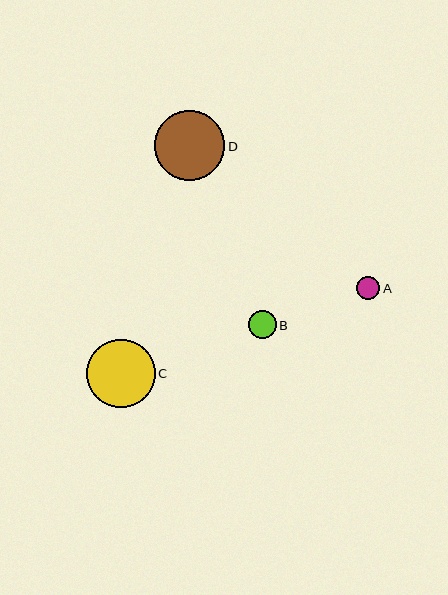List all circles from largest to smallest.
From largest to smallest: D, C, B, A.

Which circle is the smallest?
Circle A is the smallest with a size of approximately 23 pixels.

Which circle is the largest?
Circle D is the largest with a size of approximately 70 pixels.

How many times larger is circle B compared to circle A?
Circle B is approximately 1.2 times the size of circle A.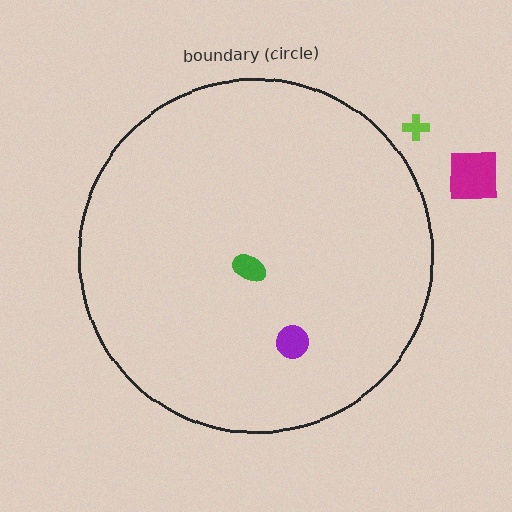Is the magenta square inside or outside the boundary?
Outside.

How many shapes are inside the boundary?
2 inside, 2 outside.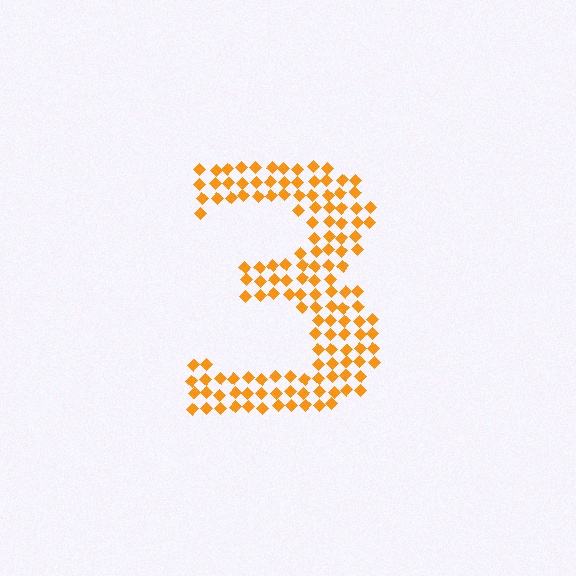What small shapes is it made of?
It is made of small diamonds.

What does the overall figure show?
The overall figure shows the digit 3.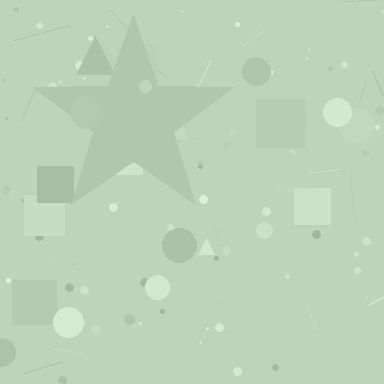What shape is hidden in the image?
A star is hidden in the image.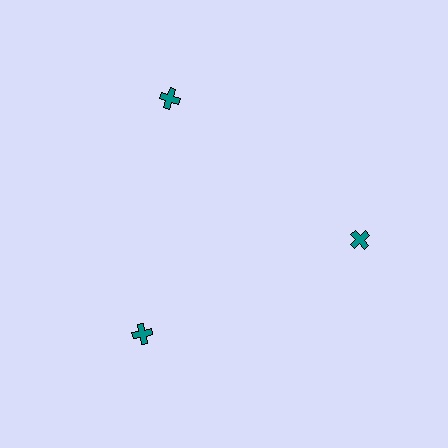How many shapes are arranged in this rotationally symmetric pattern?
There are 3 shapes, arranged in 3 groups of 1.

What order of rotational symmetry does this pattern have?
This pattern has 3-fold rotational symmetry.